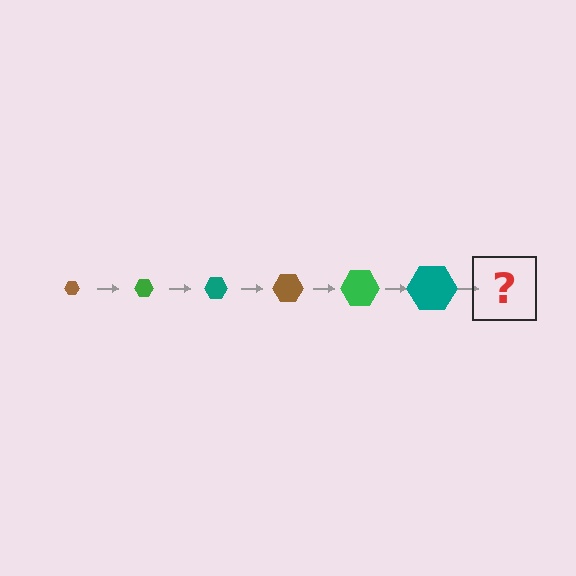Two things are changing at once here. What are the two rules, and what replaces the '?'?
The two rules are that the hexagon grows larger each step and the color cycles through brown, green, and teal. The '?' should be a brown hexagon, larger than the previous one.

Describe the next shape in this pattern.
It should be a brown hexagon, larger than the previous one.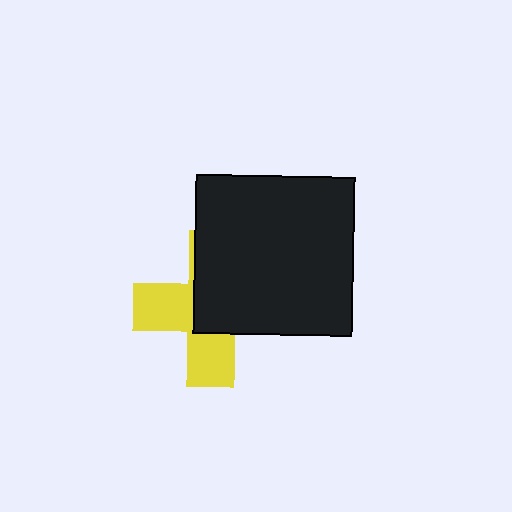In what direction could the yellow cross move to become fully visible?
The yellow cross could move toward the lower-left. That would shift it out from behind the black square entirely.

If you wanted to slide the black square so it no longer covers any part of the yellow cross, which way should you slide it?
Slide it toward the upper-right — that is the most direct way to separate the two shapes.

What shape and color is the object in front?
The object in front is a black square.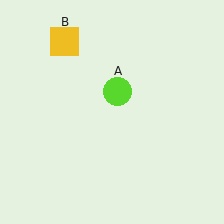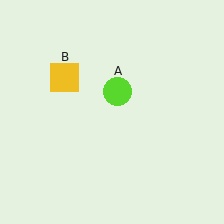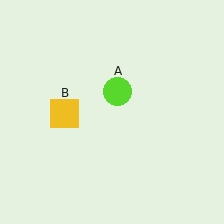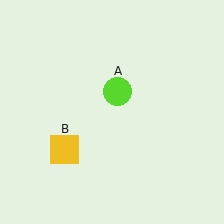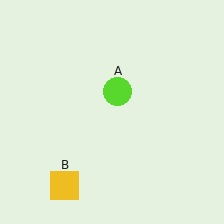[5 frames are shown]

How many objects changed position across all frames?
1 object changed position: yellow square (object B).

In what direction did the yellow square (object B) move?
The yellow square (object B) moved down.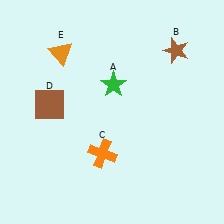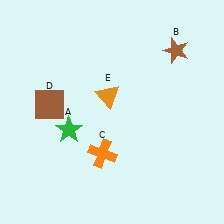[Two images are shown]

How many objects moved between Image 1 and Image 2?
2 objects moved between the two images.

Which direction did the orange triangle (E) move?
The orange triangle (E) moved right.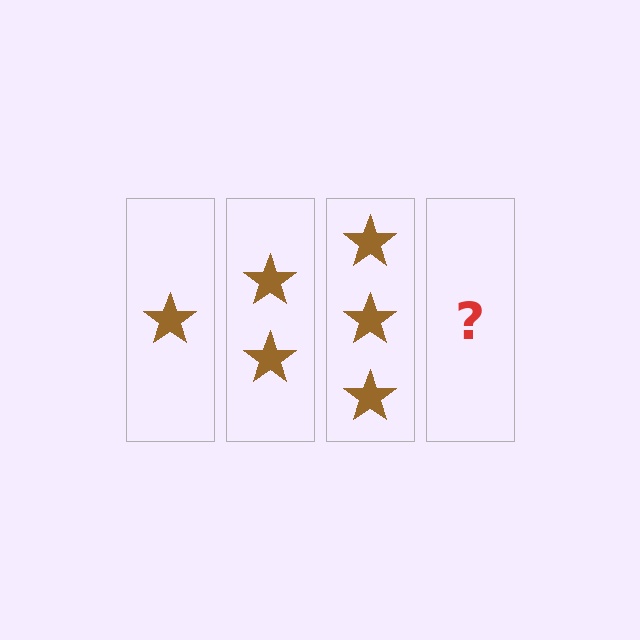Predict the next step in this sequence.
The next step is 4 stars.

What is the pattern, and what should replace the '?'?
The pattern is that each step adds one more star. The '?' should be 4 stars.